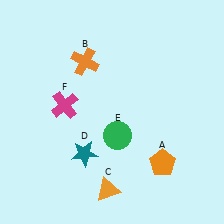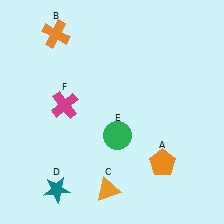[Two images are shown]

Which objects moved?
The objects that moved are: the orange cross (B), the teal star (D).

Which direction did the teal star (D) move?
The teal star (D) moved down.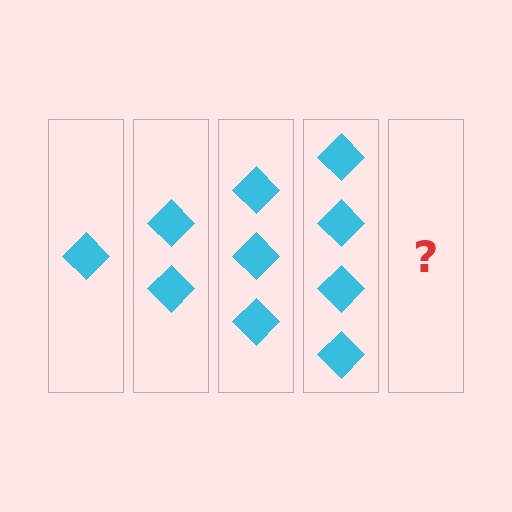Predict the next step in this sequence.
The next step is 5 diamonds.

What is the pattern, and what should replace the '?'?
The pattern is that each step adds one more diamond. The '?' should be 5 diamonds.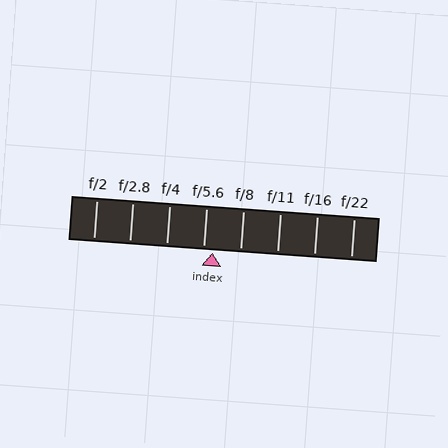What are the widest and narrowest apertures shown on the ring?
The widest aperture shown is f/2 and the narrowest is f/22.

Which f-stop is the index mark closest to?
The index mark is closest to f/5.6.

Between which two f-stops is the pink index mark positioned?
The index mark is between f/5.6 and f/8.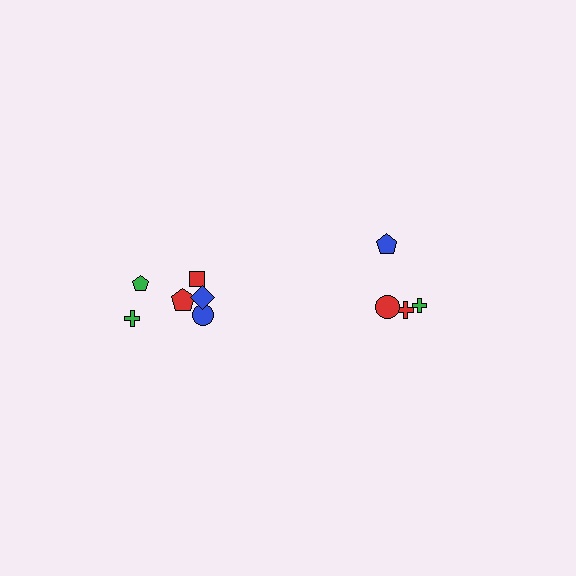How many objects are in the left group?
There are 6 objects.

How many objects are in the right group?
There are 4 objects.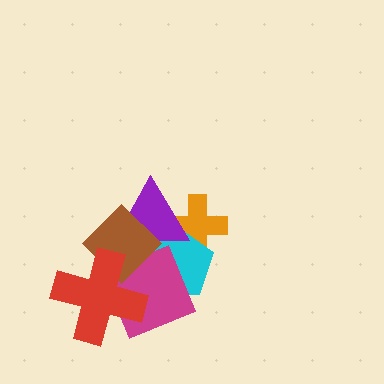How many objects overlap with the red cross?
2 objects overlap with the red cross.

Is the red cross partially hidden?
No, no other shape covers it.